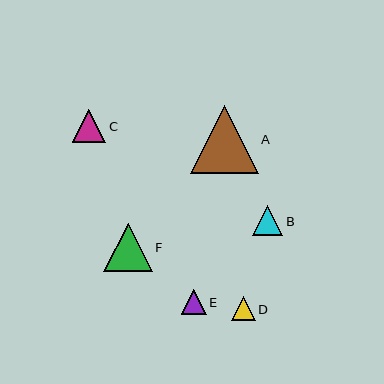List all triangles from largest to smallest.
From largest to smallest: A, F, C, B, E, D.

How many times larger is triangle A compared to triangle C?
Triangle A is approximately 2.0 times the size of triangle C.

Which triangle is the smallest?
Triangle D is the smallest with a size of approximately 24 pixels.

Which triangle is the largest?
Triangle A is the largest with a size of approximately 68 pixels.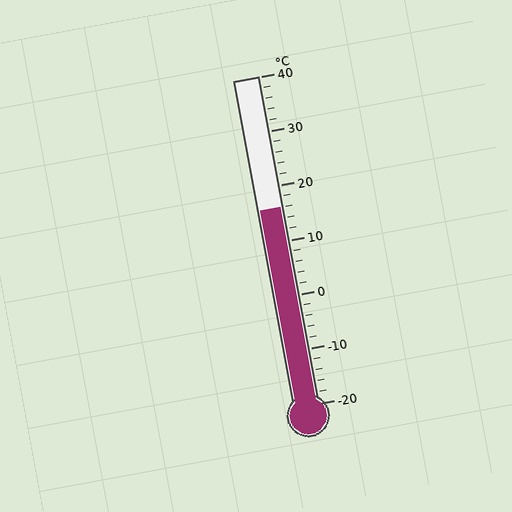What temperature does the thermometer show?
The thermometer shows approximately 16°C.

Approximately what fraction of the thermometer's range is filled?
The thermometer is filled to approximately 60% of its range.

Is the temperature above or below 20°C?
The temperature is below 20°C.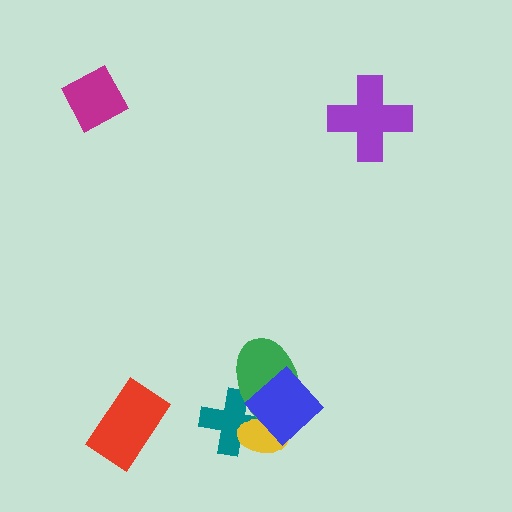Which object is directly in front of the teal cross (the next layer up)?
The green ellipse is directly in front of the teal cross.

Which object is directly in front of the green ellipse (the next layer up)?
The yellow ellipse is directly in front of the green ellipse.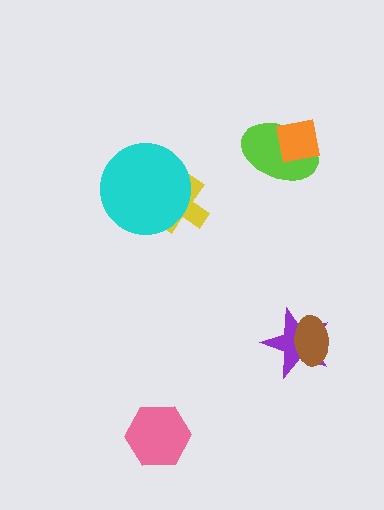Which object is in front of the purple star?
The brown ellipse is in front of the purple star.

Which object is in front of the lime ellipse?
The orange square is in front of the lime ellipse.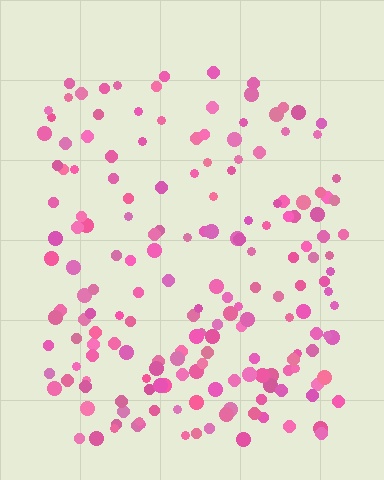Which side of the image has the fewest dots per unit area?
The top.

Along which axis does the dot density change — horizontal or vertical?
Vertical.